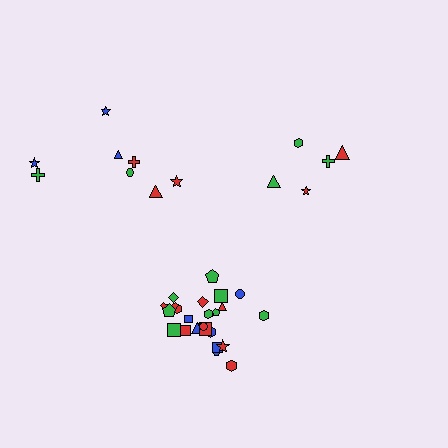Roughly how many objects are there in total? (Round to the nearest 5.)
Roughly 40 objects in total.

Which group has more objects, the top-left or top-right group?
The top-left group.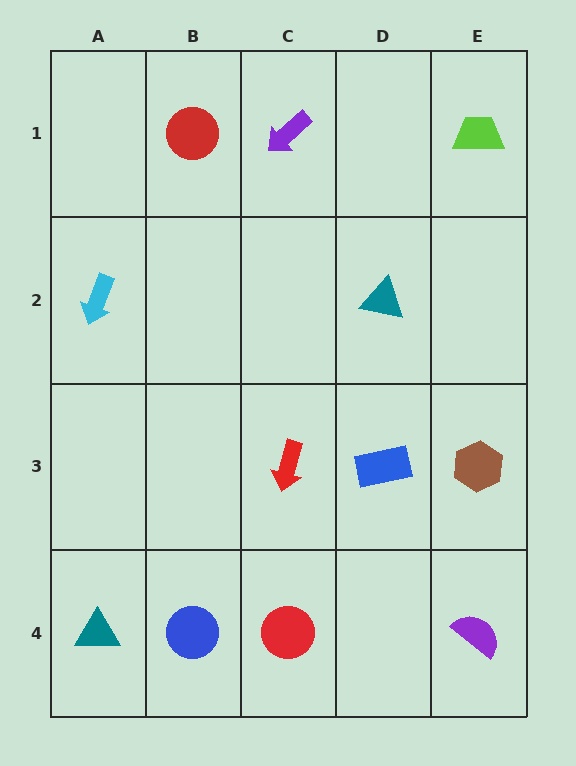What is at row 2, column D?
A teal triangle.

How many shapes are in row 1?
3 shapes.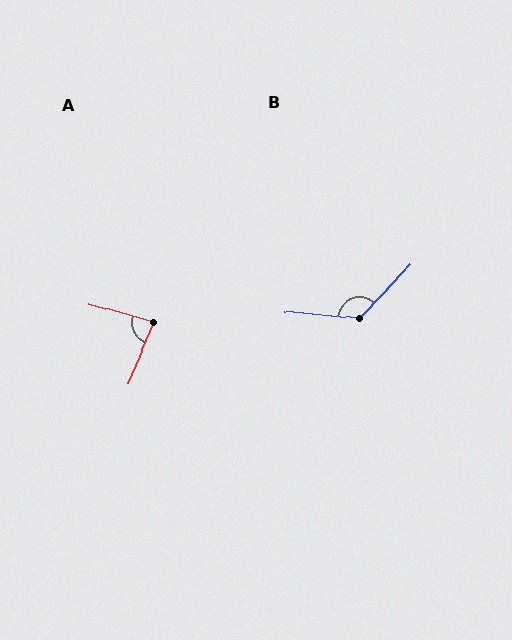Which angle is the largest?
B, at approximately 128 degrees.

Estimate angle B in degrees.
Approximately 128 degrees.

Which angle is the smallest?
A, at approximately 82 degrees.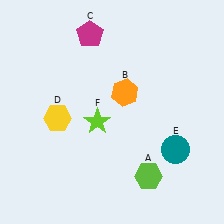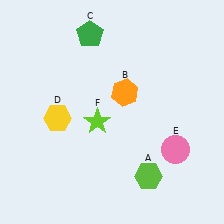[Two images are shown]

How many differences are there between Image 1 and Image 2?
There are 2 differences between the two images.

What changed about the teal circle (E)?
In Image 1, E is teal. In Image 2, it changed to pink.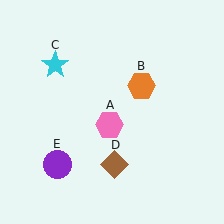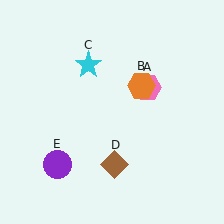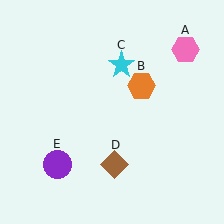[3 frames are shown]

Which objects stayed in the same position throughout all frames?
Orange hexagon (object B) and brown diamond (object D) and purple circle (object E) remained stationary.